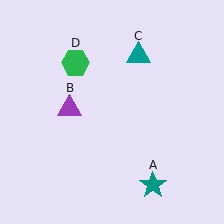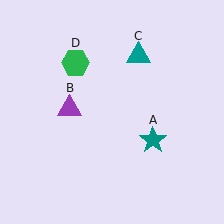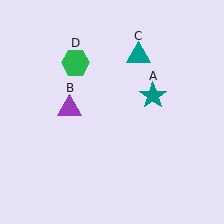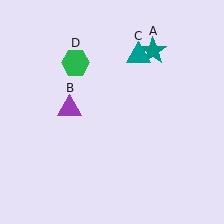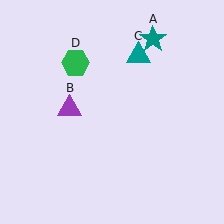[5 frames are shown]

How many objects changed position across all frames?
1 object changed position: teal star (object A).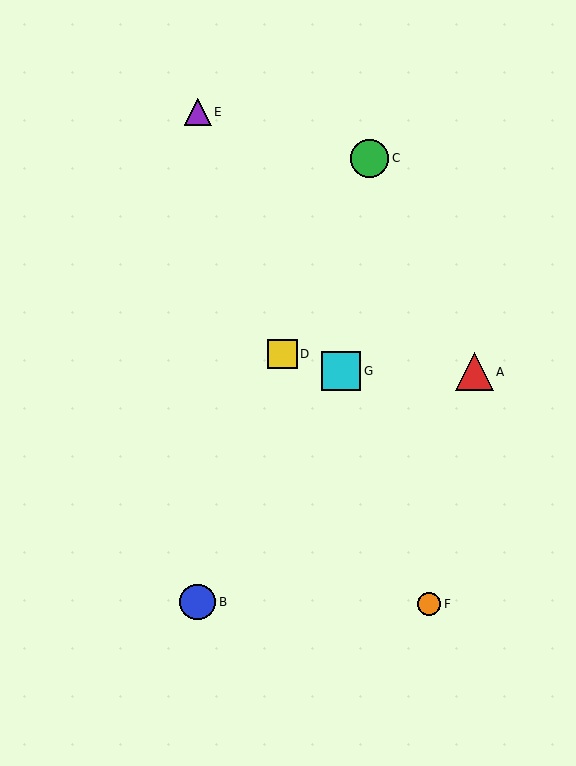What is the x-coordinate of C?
Object C is at x≈370.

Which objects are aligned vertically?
Objects B, E are aligned vertically.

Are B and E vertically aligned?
Yes, both are at x≈198.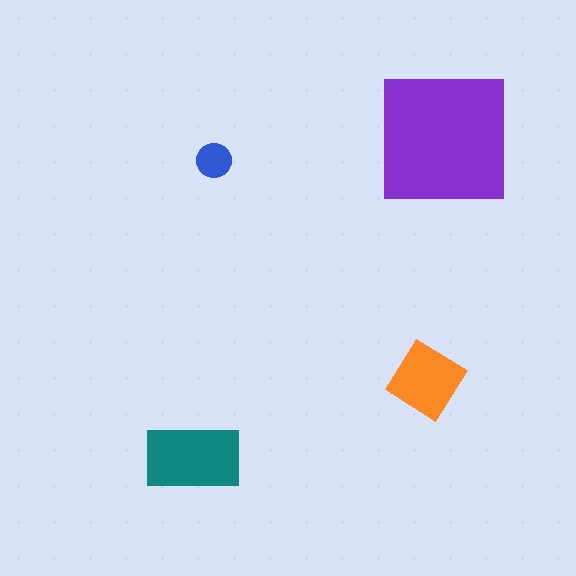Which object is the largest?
The purple square.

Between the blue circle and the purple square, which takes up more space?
The purple square.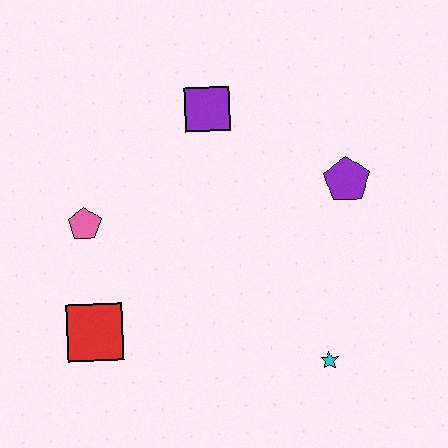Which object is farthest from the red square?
The purple pentagon is farthest from the red square.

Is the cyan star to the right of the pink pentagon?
Yes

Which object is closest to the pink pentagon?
The red square is closest to the pink pentagon.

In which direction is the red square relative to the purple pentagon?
The red square is to the left of the purple pentagon.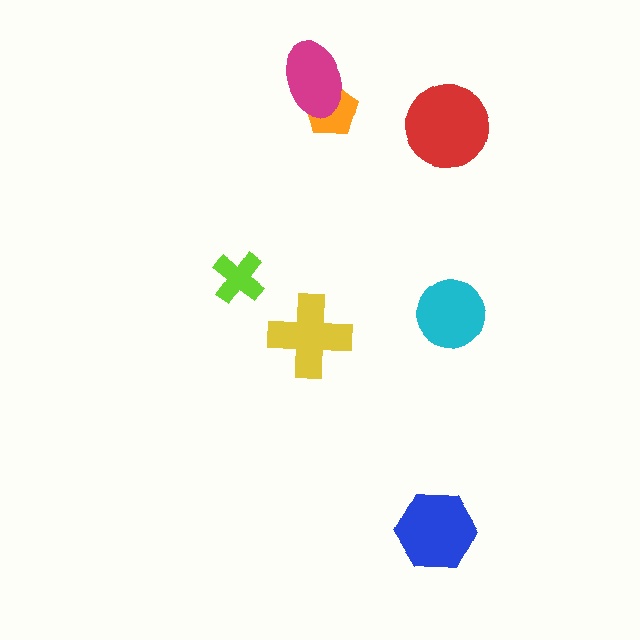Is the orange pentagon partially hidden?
Yes, it is partially covered by another shape.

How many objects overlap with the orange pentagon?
1 object overlaps with the orange pentagon.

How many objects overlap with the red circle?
0 objects overlap with the red circle.